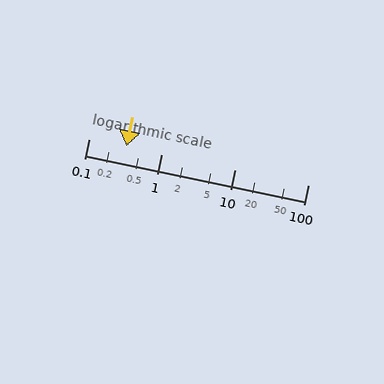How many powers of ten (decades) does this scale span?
The scale spans 3 decades, from 0.1 to 100.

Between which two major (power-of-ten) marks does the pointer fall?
The pointer is between 0.1 and 1.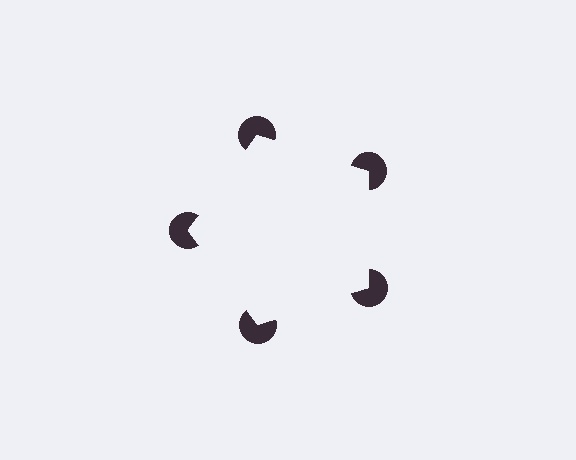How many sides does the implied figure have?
5 sides.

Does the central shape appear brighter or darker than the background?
It typically appears slightly brighter than the background, even though no actual brightness change is drawn.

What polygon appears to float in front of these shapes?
An illusory pentagon — its edges are inferred from the aligned wedge cuts in the pac-man discs, not physically drawn.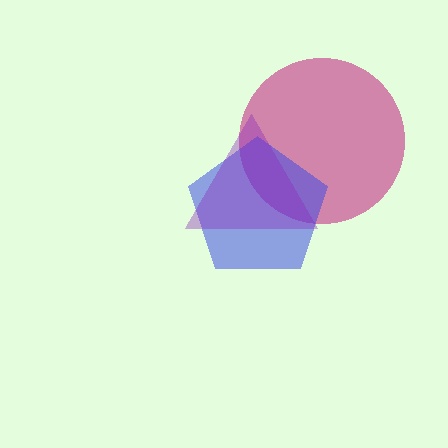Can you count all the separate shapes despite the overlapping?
Yes, there are 3 separate shapes.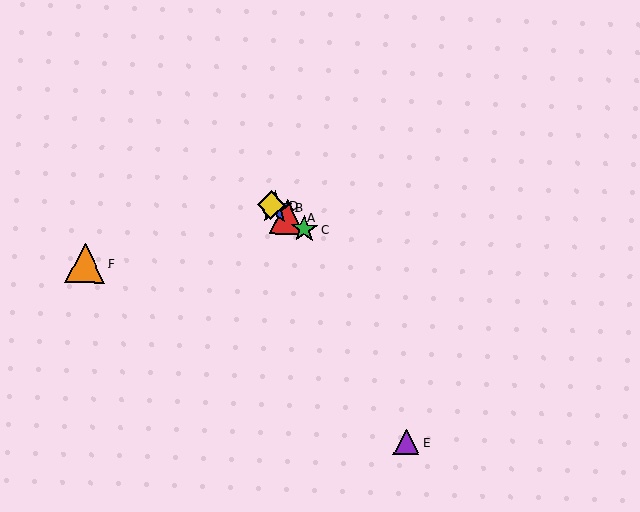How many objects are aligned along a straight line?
4 objects (A, B, C, D) are aligned along a straight line.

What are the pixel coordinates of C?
Object C is at (304, 229).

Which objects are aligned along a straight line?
Objects A, B, C, D are aligned along a straight line.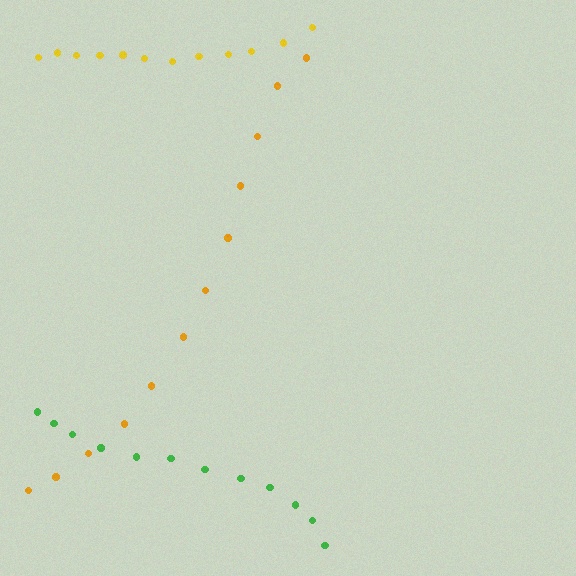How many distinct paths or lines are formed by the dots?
There are 3 distinct paths.